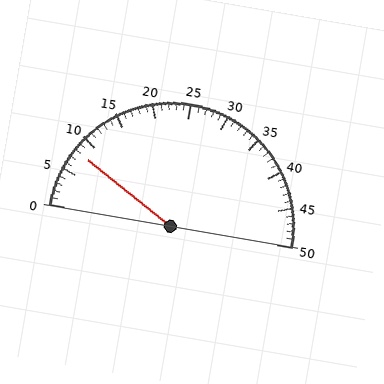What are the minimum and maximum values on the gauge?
The gauge ranges from 0 to 50.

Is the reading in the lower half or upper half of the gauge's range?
The reading is in the lower half of the range (0 to 50).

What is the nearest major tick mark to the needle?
The nearest major tick mark is 10.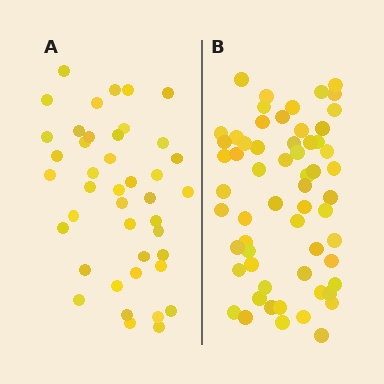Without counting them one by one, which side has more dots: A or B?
Region B (the right region) has more dots.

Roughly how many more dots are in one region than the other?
Region B has approximately 20 more dots than region A.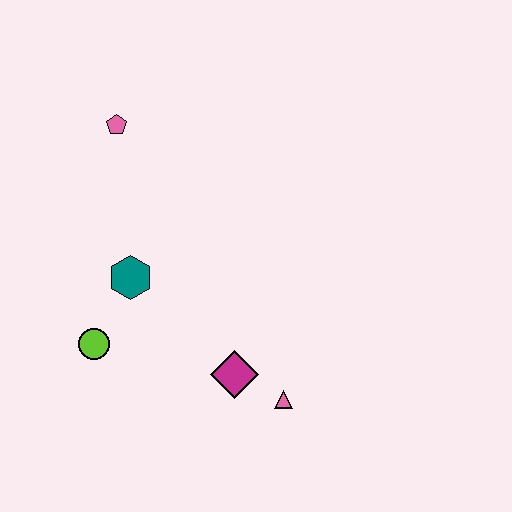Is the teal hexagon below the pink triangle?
No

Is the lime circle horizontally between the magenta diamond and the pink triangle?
No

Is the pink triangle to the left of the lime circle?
No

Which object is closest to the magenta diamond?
The pink triangle is closest to the magenta diamond.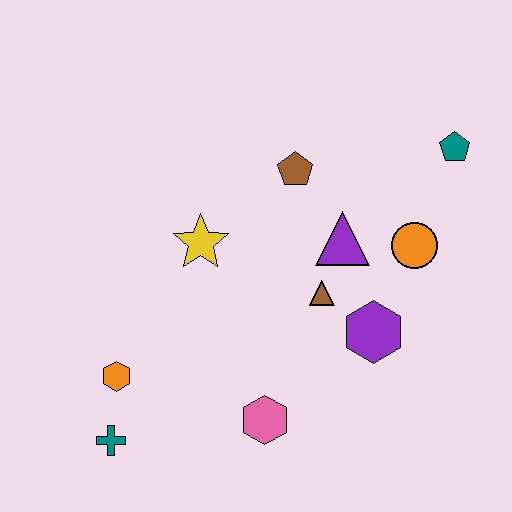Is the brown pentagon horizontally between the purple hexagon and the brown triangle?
No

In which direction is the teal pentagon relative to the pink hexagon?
The teal pentagon is above the pink hexagon.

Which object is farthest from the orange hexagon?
The teal pentagon is farthest from the orange hexagon.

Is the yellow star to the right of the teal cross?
Yes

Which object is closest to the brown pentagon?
The purple triangle is closest to the brown pentagon.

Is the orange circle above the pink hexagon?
Yes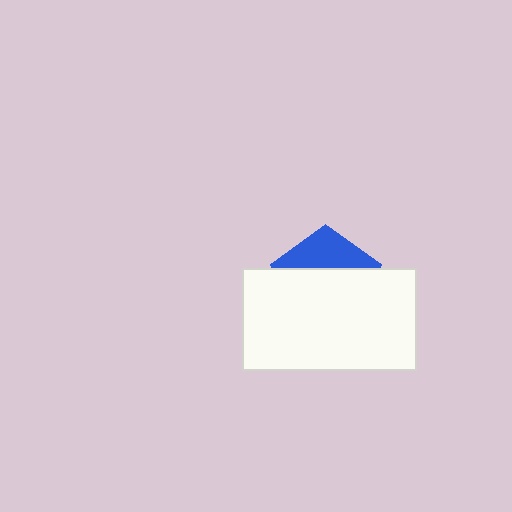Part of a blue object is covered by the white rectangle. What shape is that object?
It is a pentagon.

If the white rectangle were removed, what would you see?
You would see the complete blue pentagon.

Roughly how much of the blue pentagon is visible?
A small part of it is visible (roughly 31%).